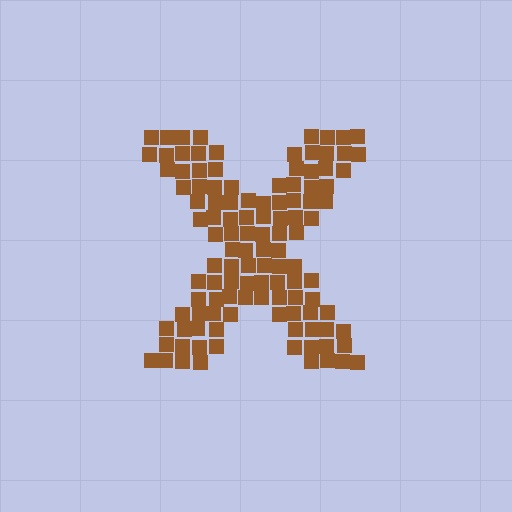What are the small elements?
The small elements are squares.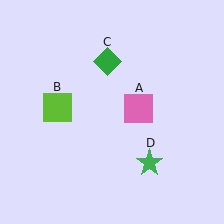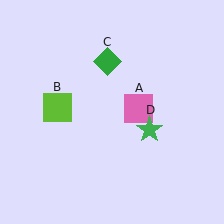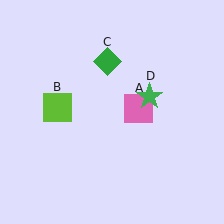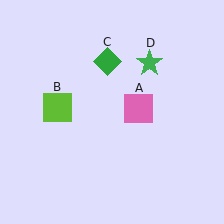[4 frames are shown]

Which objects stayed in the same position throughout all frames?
Pink square (object A) and lime square (object B) and green diamond (object C) remained stationary.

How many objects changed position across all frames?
1 object changed position: green star (object D).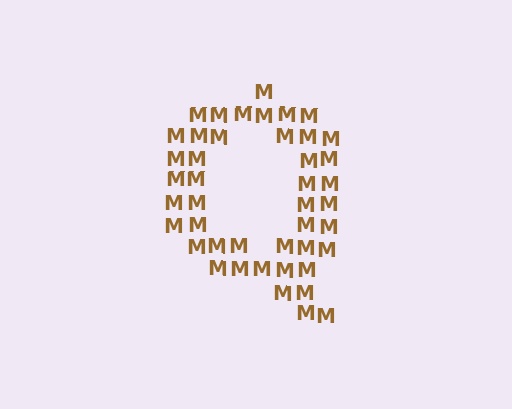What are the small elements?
The small elements are letter M's.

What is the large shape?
The large shape is the letter Q.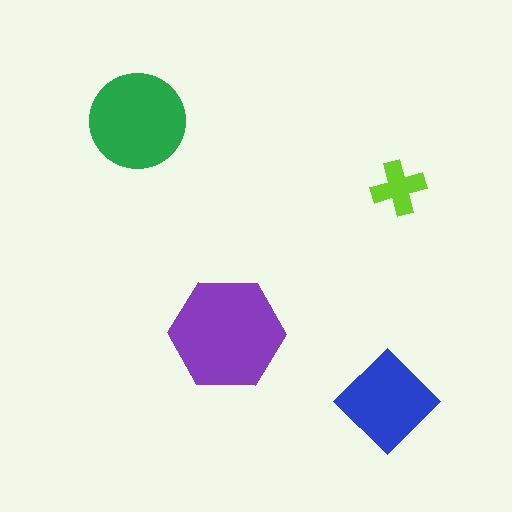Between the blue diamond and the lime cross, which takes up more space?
The blue diamond.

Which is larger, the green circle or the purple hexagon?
The purple hexagon.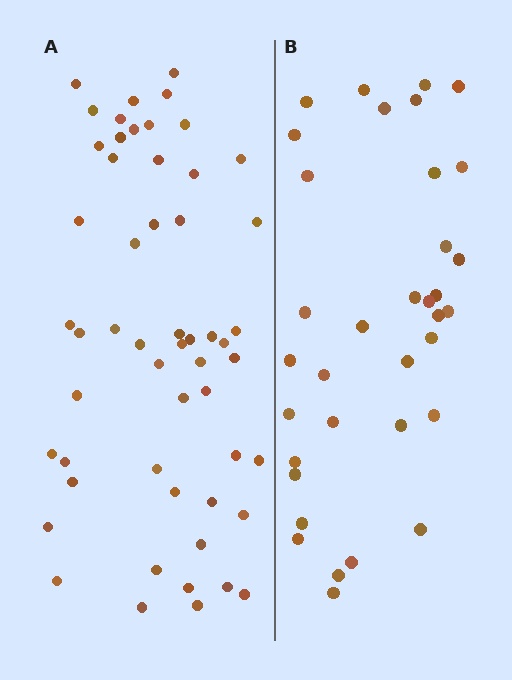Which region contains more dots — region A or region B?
Region A (the left region) has more dots.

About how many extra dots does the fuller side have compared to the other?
Region A has approximately 20 more dots than region B.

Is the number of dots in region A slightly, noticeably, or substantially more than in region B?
Region A has substantially more. The ratio is roughly 1.5 to 1.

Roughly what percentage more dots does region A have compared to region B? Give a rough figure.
About 55% more.